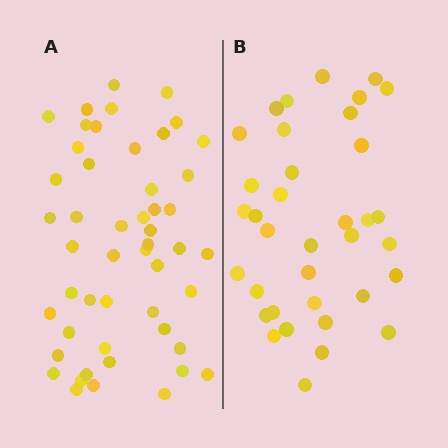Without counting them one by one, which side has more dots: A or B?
Region A (the left region) has more dots.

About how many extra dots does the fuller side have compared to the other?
Region A has approximately 15 more dots than region B.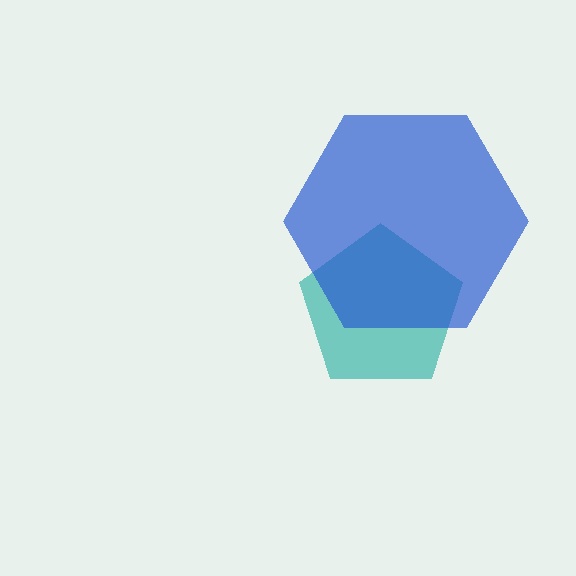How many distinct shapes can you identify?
There are 2 distinct shapes: a teal pentagon, a blue hexagon.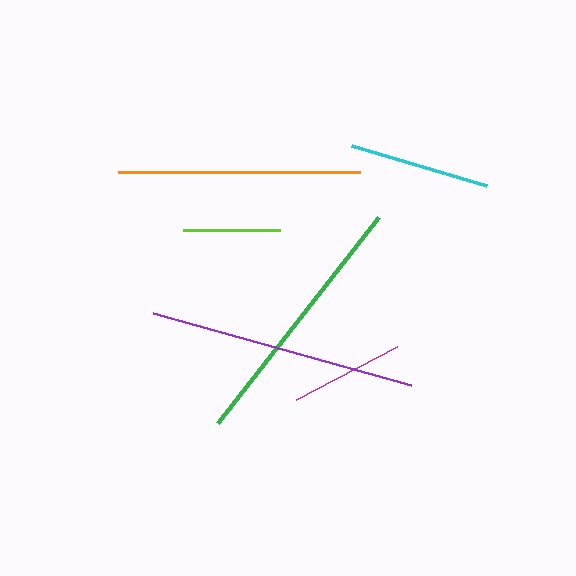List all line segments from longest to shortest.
From longest to shortest: purple, green, orange, cyan, magenta, lime.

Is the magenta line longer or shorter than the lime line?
The magenta line is longer than the lime line.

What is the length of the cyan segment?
The cyan segment is approximately 141 pixels long.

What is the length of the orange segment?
The orange segment is approximately 241 pixels long.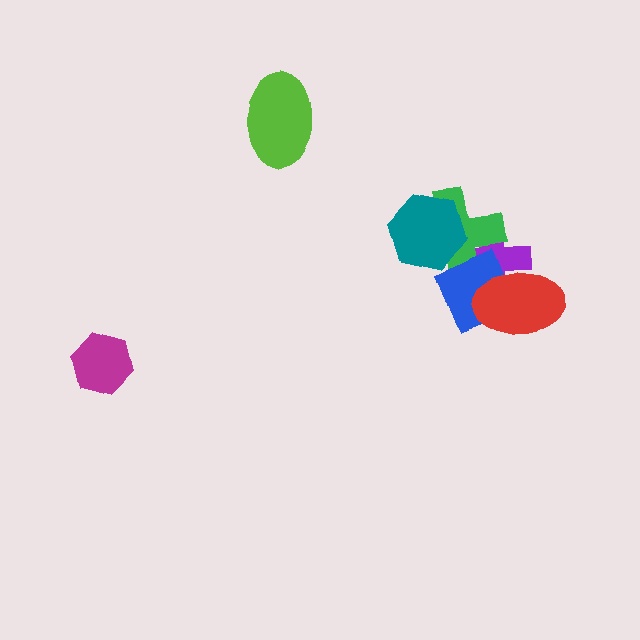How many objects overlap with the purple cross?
4 objects overlap with the purple cross.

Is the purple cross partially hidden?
Yes, it is partially covered by another shape.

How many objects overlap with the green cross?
3 objects overlap with the green cross.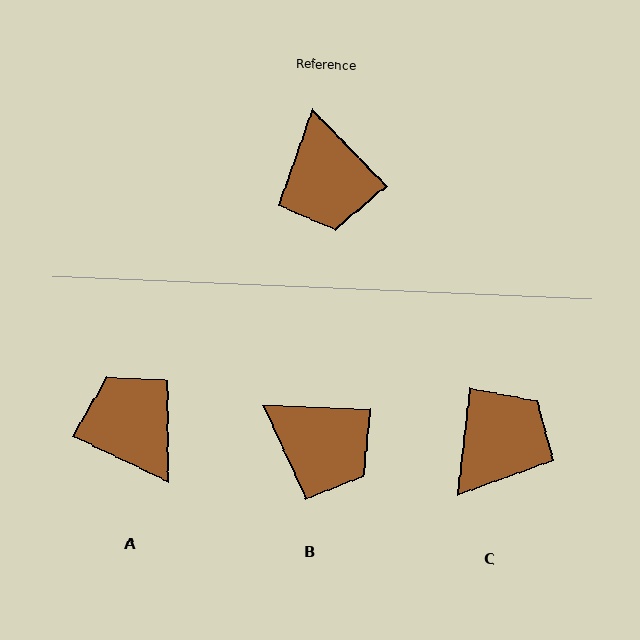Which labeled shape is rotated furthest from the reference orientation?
A, about 160 degrees away.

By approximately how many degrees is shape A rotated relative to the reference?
Approximately 160 degrees clockwise.